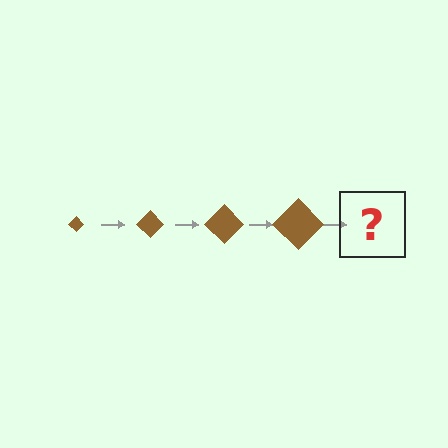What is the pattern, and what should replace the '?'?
The pattern is that the diamond gets progressively larger each step. The '?' should be a brown diamond, larger than the previous one.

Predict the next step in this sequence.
The next step is a brown diamond, larger than the previous one.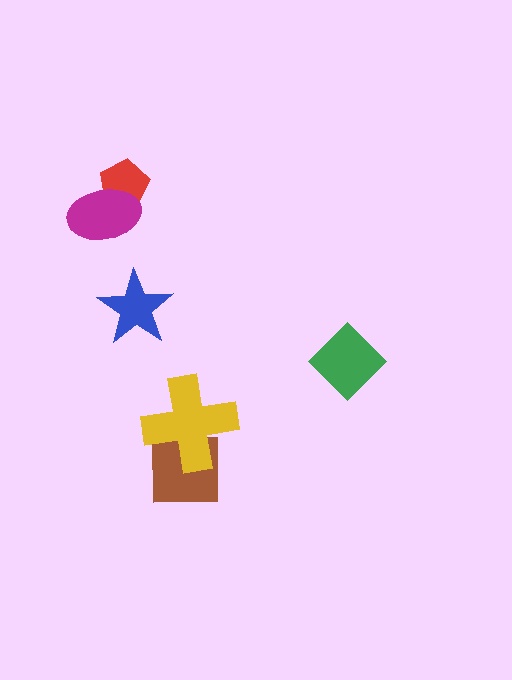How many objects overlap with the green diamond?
0 objects overlap with the green diamond.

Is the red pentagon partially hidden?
Yes, it is partially covered by another shape.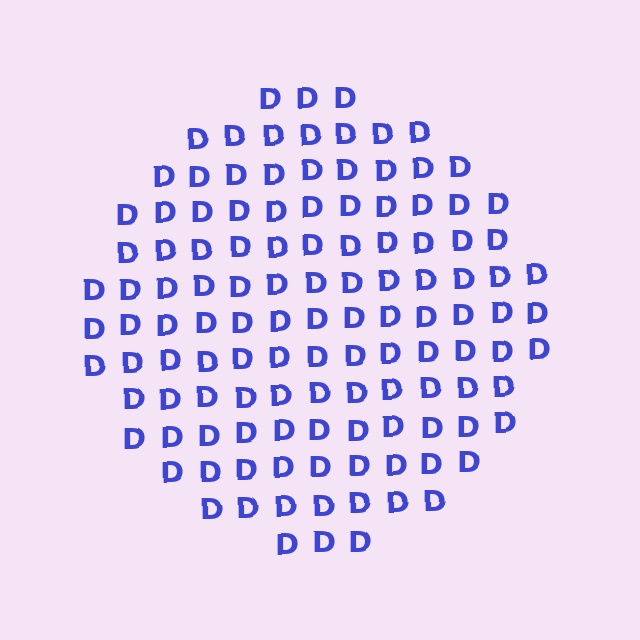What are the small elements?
The small elements are letter D's.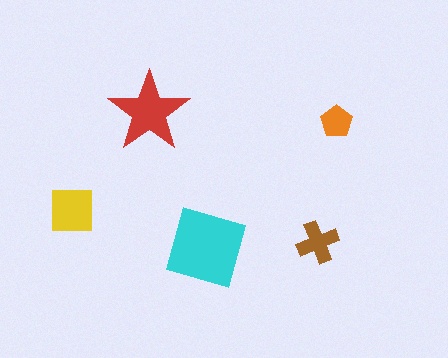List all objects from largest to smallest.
The cyan diamond, the red star, the yellow square, the brown cross, the orange pentagon.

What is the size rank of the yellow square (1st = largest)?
3rd.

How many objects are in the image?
There are 5 objects in the image.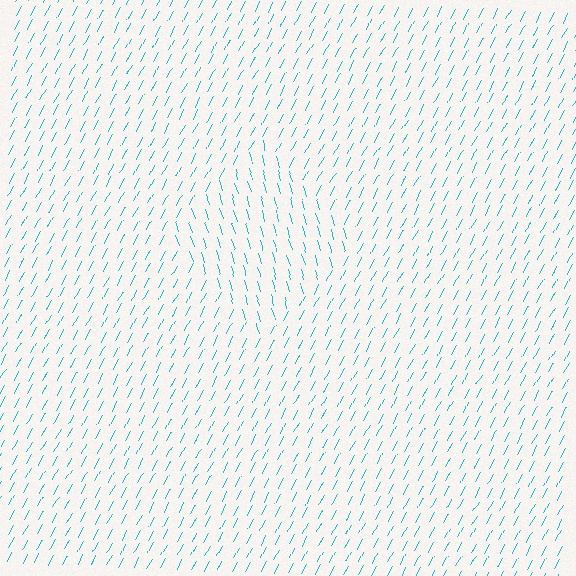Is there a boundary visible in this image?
Yes, there is a texture boundary formed by a change in line orientation.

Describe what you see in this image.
The image is filled with small cyan line segments. A diamond region in the image has lines oriented differently from the surrounding lines, creating a visible texture boundary.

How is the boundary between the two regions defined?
The boundary is defined purely by a change in line orientation (approximately 45 degrees difference). All lines are the same color and thickness.